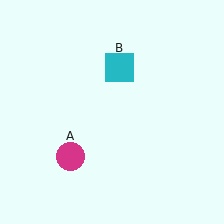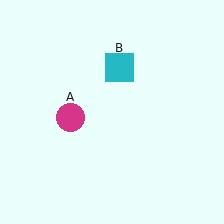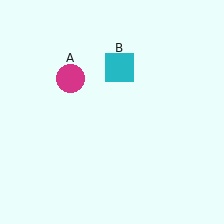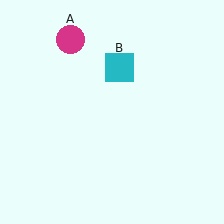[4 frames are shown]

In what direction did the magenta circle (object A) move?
The magenta circle (object A) moved up.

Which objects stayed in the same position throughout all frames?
Cyan square (object B) remained stationary.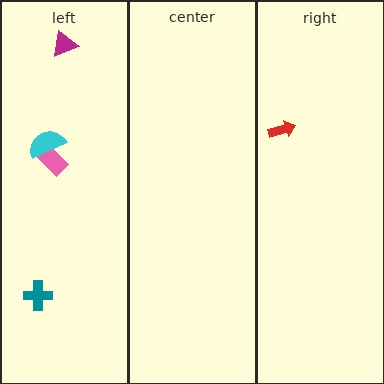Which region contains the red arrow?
The right region.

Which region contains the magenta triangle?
The left region.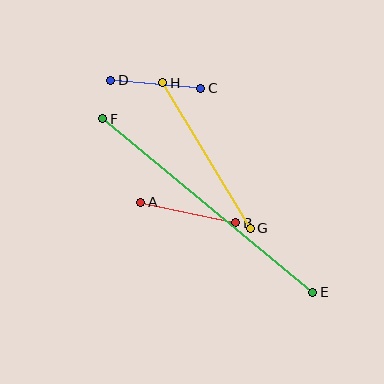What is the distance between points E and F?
The distance is approximately 272 pixels.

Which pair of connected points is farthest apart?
Points E and F are farthest apart.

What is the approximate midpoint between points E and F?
The midpoint is at approximately (208, 206) pixels.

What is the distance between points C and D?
The distance is approximately 90 pixels.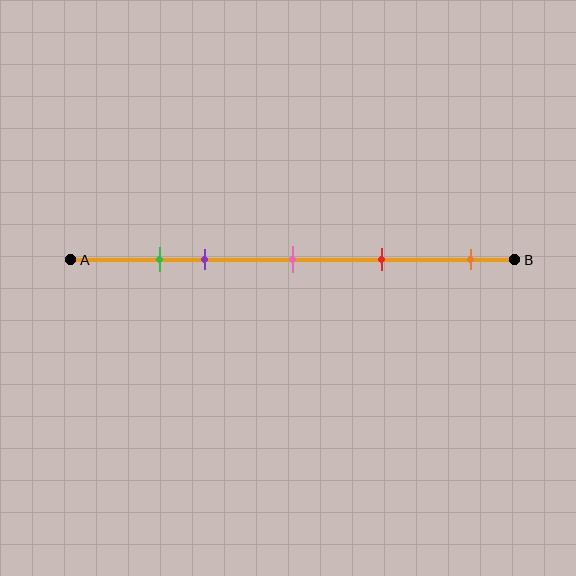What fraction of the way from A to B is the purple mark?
The purple mark is approximately 30% (0.3) of the way from A to B.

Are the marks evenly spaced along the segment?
No, the marks are not evenly spaced.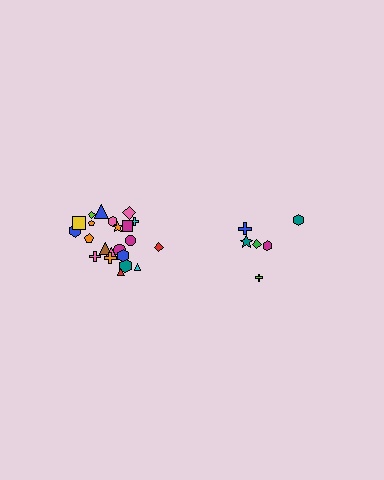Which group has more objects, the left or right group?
The left group.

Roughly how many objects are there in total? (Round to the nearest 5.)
Roughly 30 objects in total.